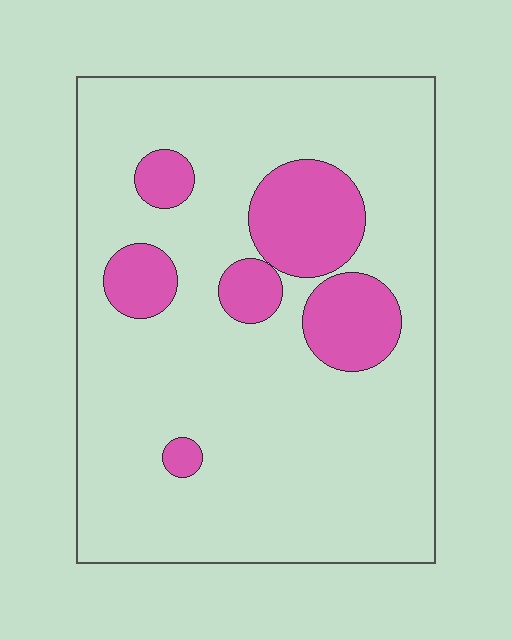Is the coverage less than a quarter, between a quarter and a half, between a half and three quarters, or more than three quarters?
Less than a quarter.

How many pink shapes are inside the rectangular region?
6.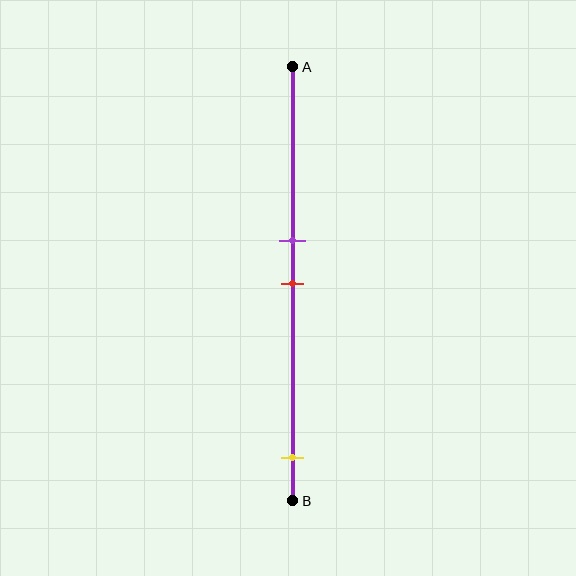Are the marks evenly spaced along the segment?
No, the marks are not evenly spaced.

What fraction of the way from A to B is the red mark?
The red mark is approximately 50% (0.5) of the way from A to B.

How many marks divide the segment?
There are 3 marks dividing the segment.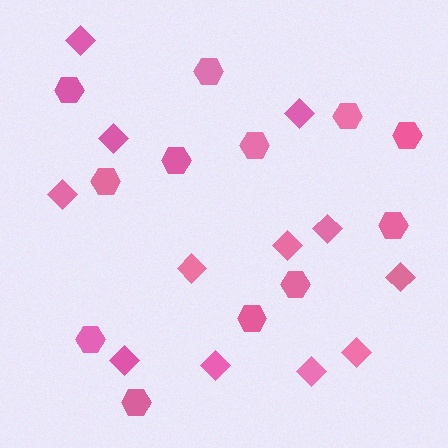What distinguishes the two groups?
There are 2 groups: one group of diamonds (12) and one group of hexagons (12).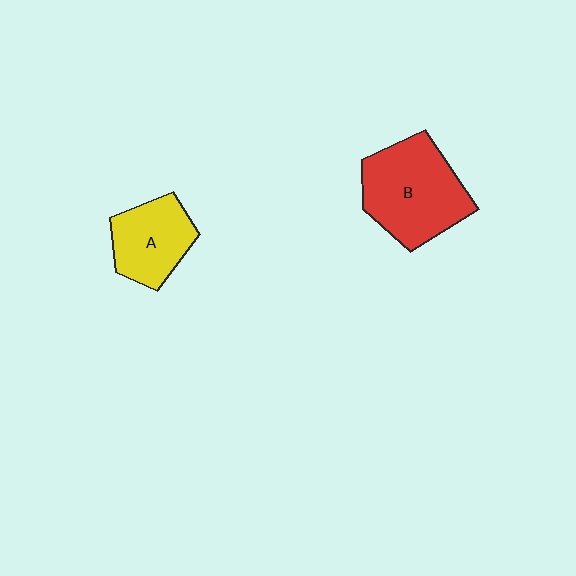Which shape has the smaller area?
Shape A (yellow).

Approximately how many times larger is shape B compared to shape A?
Approximately 1.5 times.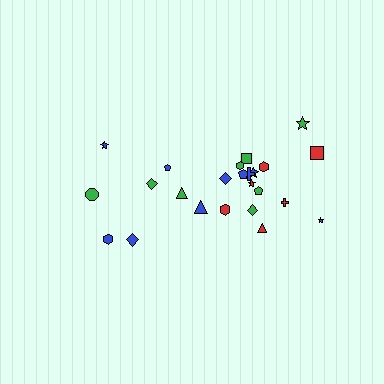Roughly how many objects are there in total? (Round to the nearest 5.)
Roughly 25 objects in total.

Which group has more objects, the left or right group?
The right group.